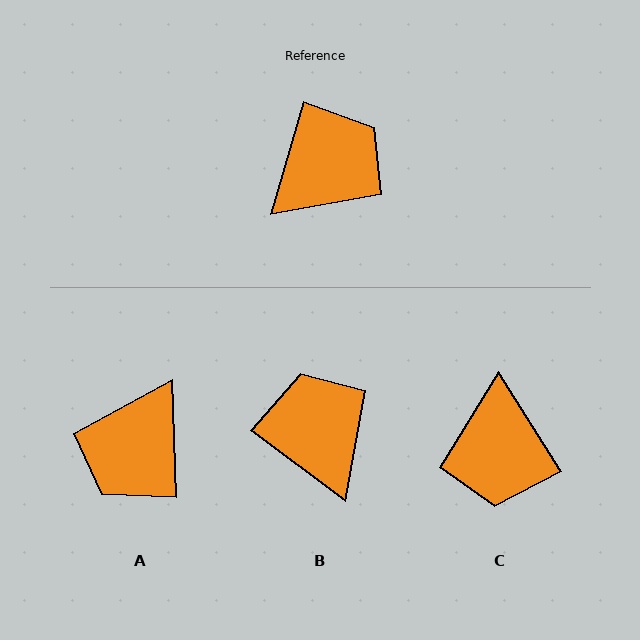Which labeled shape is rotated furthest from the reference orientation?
A, about 162 degrees away.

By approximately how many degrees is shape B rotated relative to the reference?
Approximately 70 degrees counter-clockwise.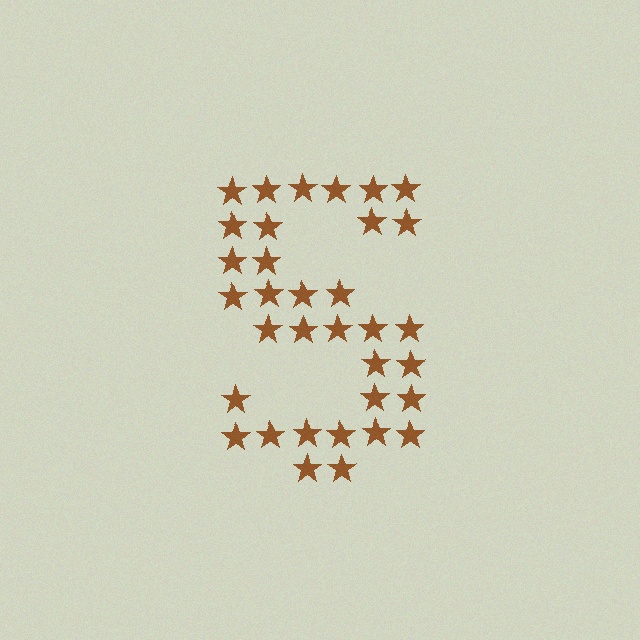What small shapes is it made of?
It is made of small stars.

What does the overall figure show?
The overall figure shows the letter S.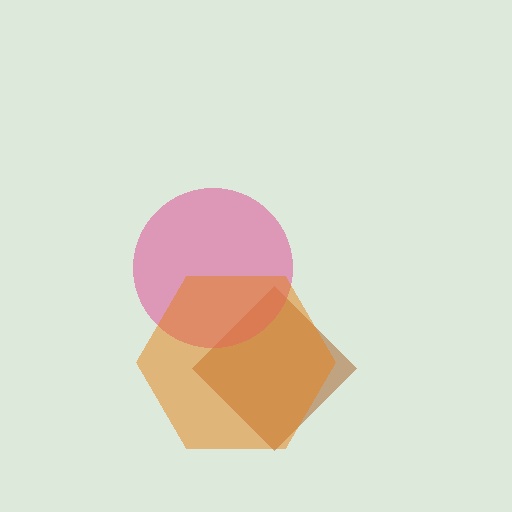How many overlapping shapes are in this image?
There are 3 overlapping shapes in the image.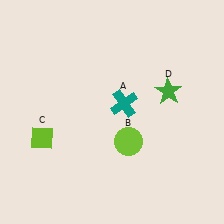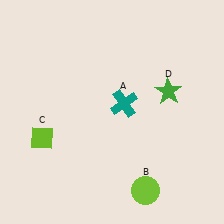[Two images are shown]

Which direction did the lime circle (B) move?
The lime circle (B) moved down.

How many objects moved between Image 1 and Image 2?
1 object moved between the two images.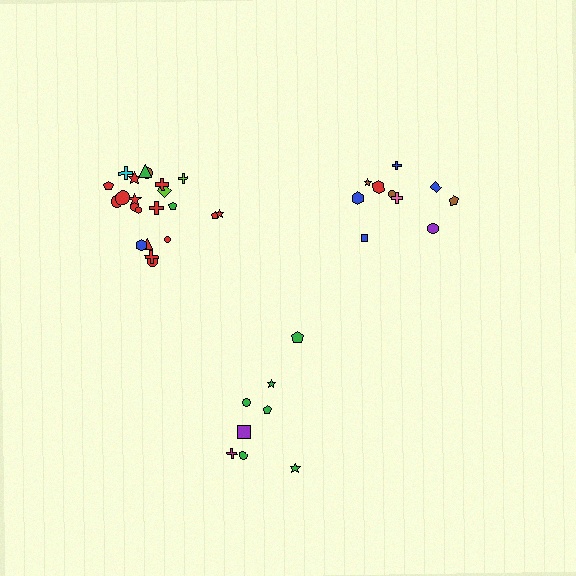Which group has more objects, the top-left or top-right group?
The top-left group.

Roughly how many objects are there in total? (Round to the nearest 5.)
Roughly 40 objects in total.